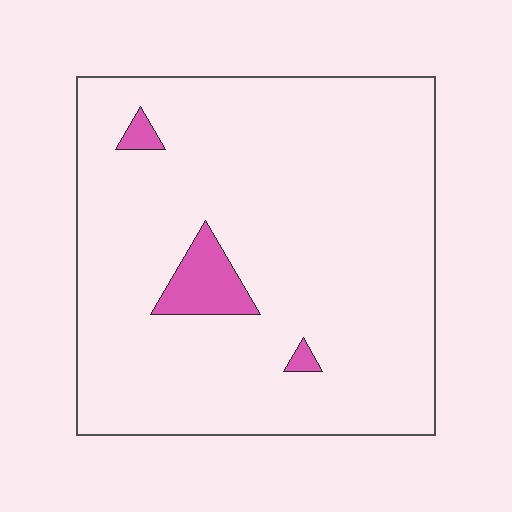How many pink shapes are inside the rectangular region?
3.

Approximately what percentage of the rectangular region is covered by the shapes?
Approximately 5%.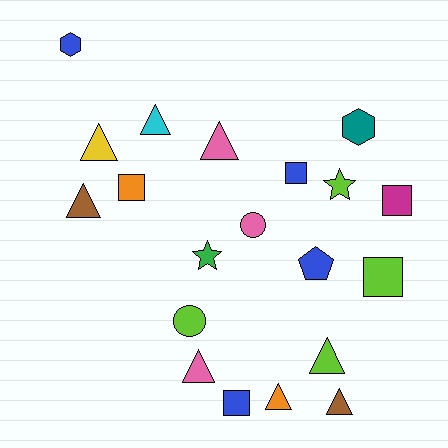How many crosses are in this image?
There are no crosses.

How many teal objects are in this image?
There is 1 teal object.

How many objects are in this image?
There are 20 objects.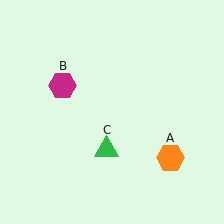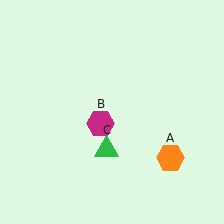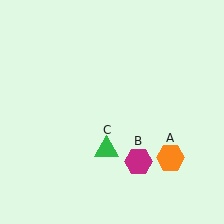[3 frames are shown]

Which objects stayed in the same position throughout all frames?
Orange hexagon (object A) and green triangle (object C) remained stationary.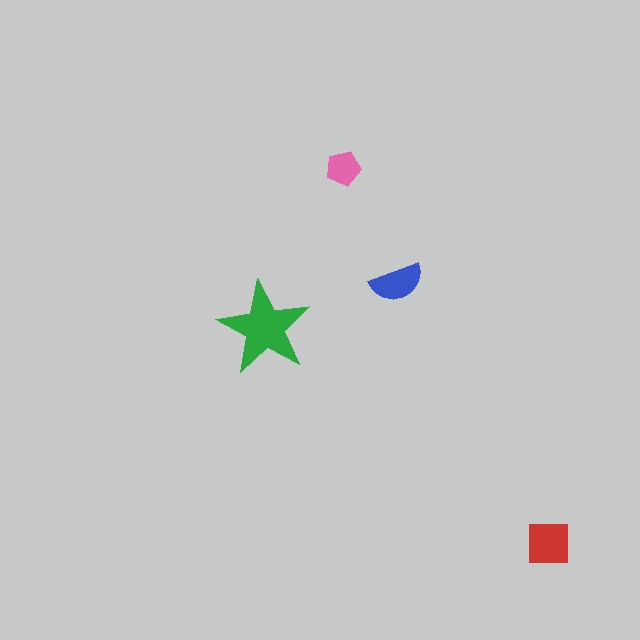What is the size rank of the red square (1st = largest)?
2nd.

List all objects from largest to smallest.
The green star, the red square, the blue semicircle, the pink pentagon.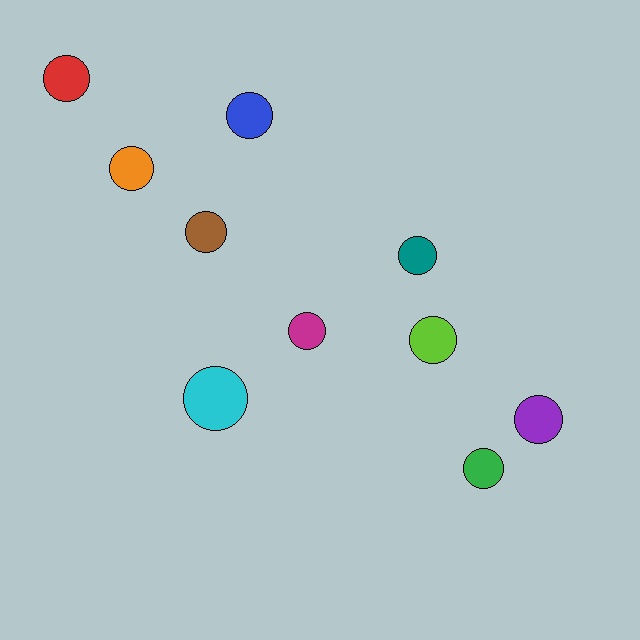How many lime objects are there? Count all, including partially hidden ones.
There is 1 lime object.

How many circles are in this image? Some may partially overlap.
There are 10 circles.